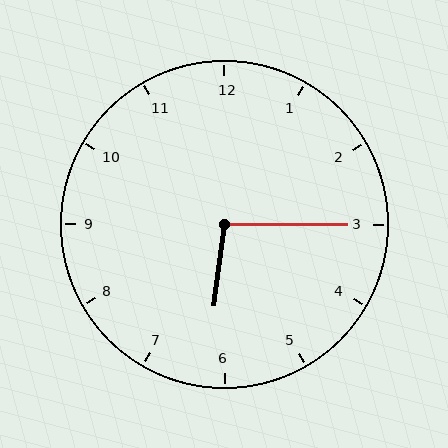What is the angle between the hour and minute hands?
Approximately 98 degrees.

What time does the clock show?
6:15.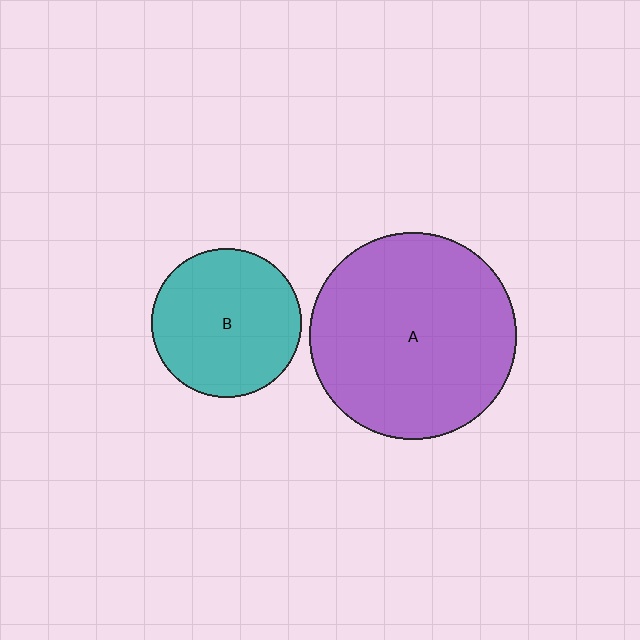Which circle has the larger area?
Circle A (purple).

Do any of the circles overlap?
No, none of the circles overlap.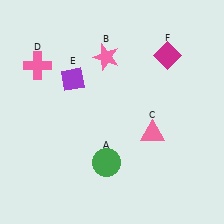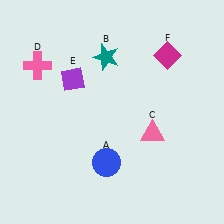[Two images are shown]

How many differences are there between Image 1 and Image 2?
There are 2 differences between the two images.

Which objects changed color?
A changed from green to blue. B changed from pink to teal.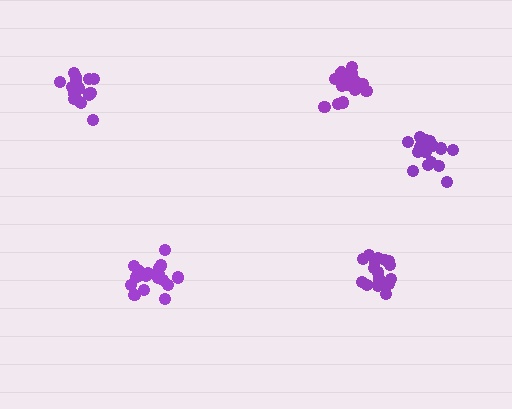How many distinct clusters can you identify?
There are 5 distinct clusters.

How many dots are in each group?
Group 1: 15 dots, Group 2: 20 dots, Group 3: 19 dots, Group 4: 18 dots, Group 5: 20 dots (92 total).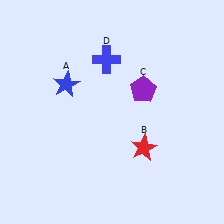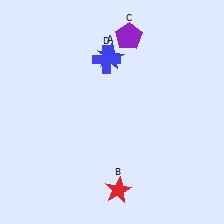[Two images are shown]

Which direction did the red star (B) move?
The red star (B) moved down.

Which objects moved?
The objects that moved are: the blue star (A), the red star (B), the purple pentagon (C).